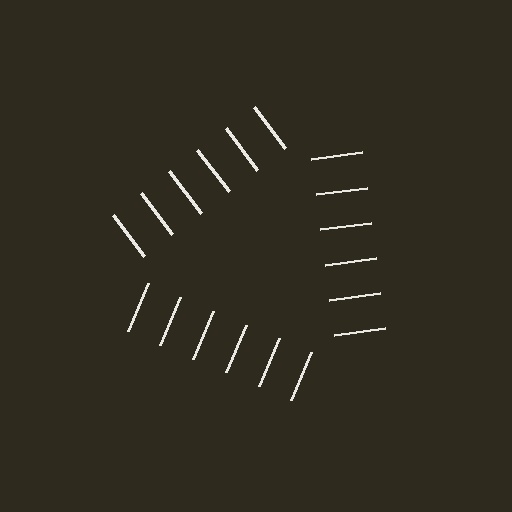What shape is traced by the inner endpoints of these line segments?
An illusory triangle — the line segments terminate on its edges but no continuous stroke is drawn.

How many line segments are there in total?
18 — 6 along each of the 3 edges.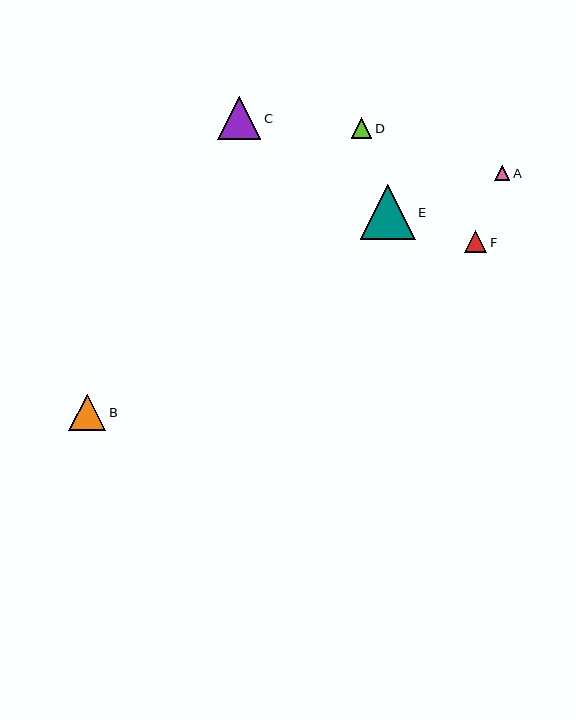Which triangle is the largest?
Triangle E is the largest with a size of approximately 55 pixels.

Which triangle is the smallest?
Triangle A is the smallest with a size of approximately 15 pixels.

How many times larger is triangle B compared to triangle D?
Triangle B is approximately 1.8 times the size of triangle D.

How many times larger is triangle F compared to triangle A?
Triangle F is approximately 1.5 times the size of triangle A.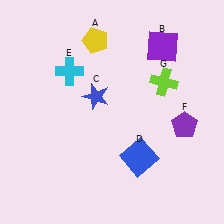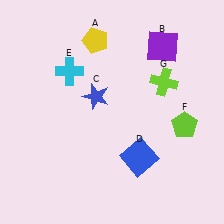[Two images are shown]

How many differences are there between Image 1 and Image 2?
There is 1 difference between the two images.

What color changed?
The pentagon (F) changed from purple in Image 1 to lime in Image 2.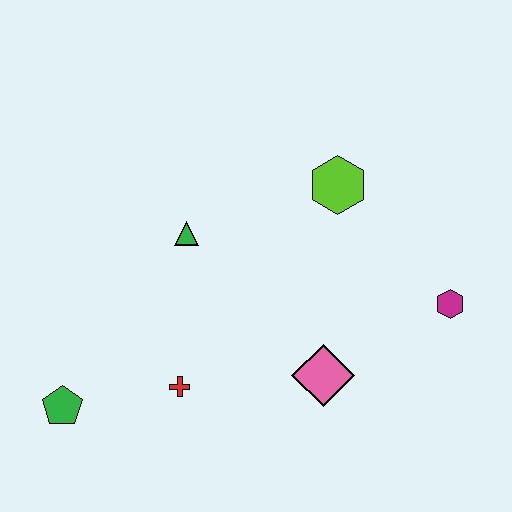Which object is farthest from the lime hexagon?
The green pentagon is farthest from the lime hexagon.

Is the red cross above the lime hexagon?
No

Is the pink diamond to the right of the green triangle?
Yes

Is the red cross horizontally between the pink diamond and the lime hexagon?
No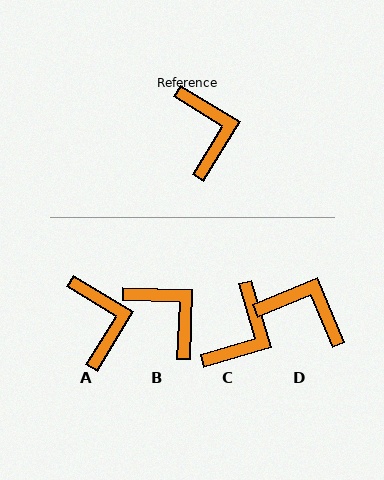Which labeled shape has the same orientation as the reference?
A.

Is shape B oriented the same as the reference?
No, it is off by about 29 degrees.